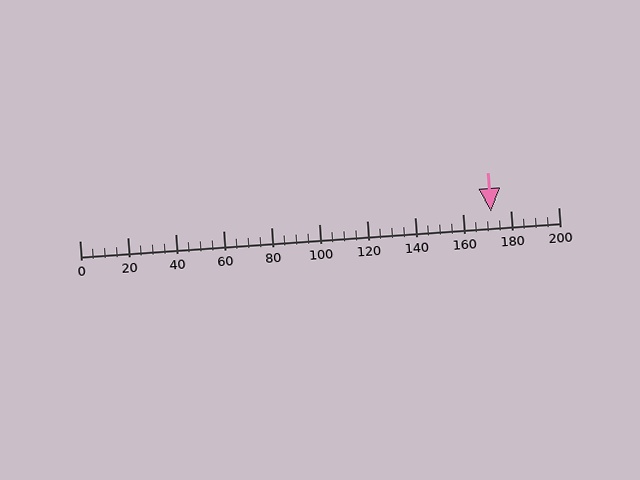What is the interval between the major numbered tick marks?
The major tick marks are spaced 20 units apart.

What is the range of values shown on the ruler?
The ruler shows values from 0 to 200.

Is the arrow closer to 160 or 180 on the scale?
The arrow is closer to 180.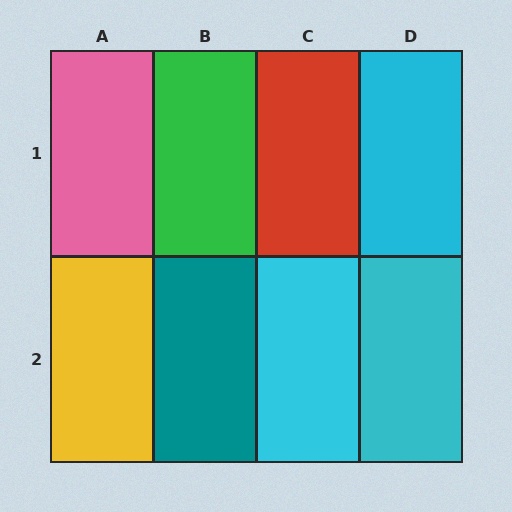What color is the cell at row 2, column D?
Cyan.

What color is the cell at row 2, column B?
Teal.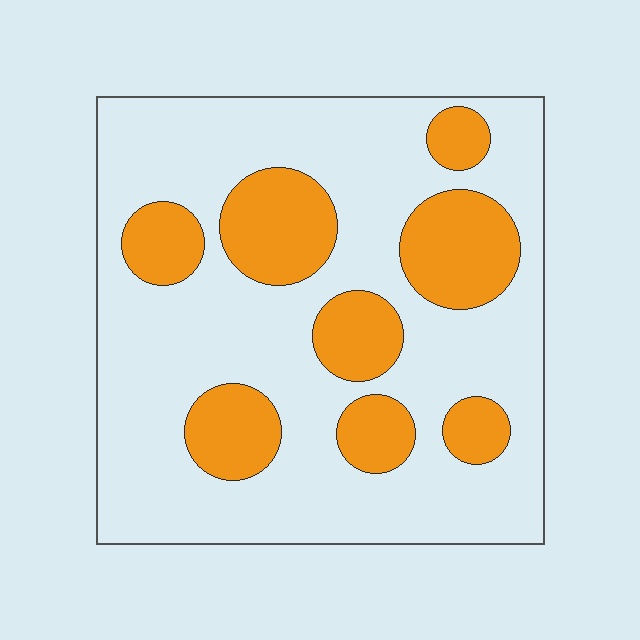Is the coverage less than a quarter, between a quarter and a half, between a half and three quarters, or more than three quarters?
Between a quarter and a half.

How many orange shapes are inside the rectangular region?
8.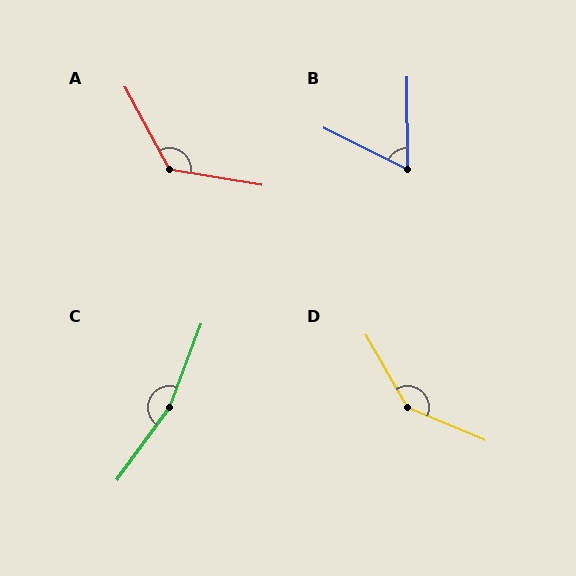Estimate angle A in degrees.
Approximately 128 degrees.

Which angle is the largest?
C, at approximately 165 degrees.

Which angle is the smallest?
B, at approximately 64 degrees.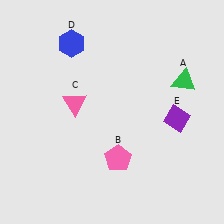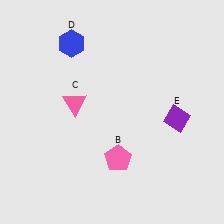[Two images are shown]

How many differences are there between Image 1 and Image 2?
There is 1 difference between the two images.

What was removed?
The green triangle (A) was removed in Image 2.